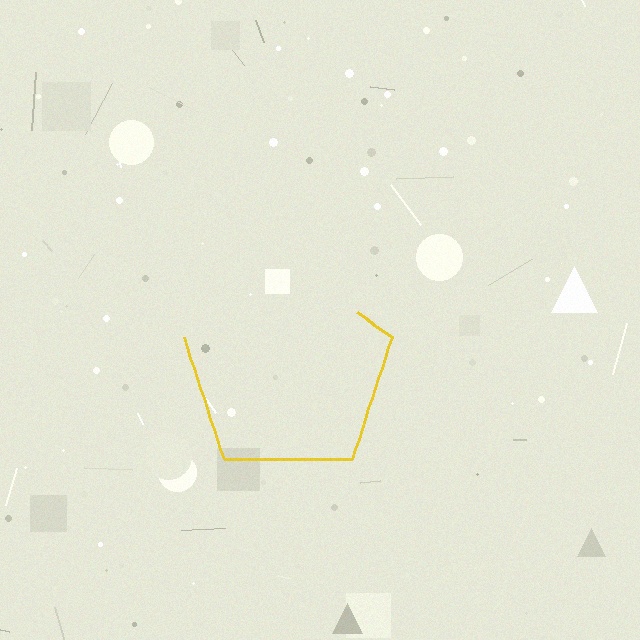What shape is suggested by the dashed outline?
The dashed outline suggests a pentagon.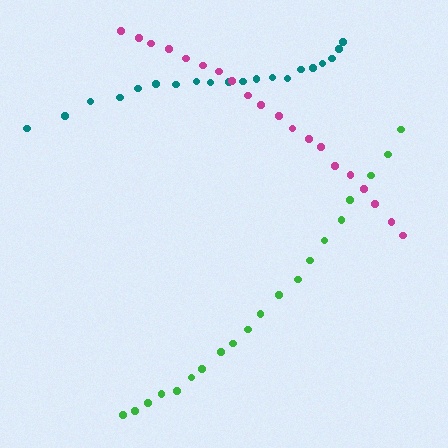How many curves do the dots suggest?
There are 3 distinct paths.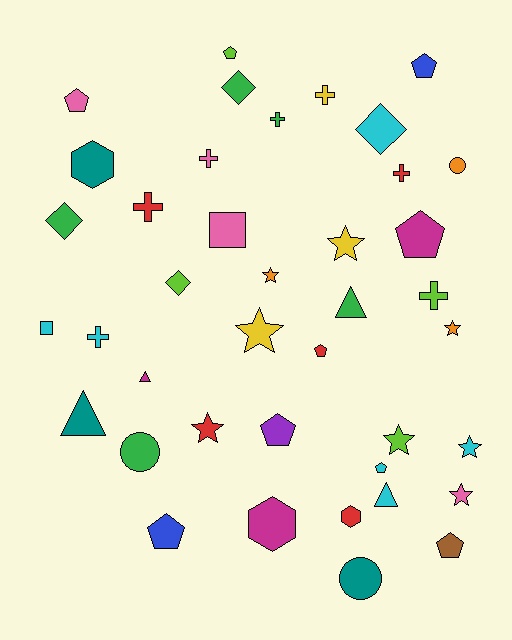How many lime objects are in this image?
There are 4 lime objects.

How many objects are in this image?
There are 40 objects.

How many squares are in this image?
There are 2 squares.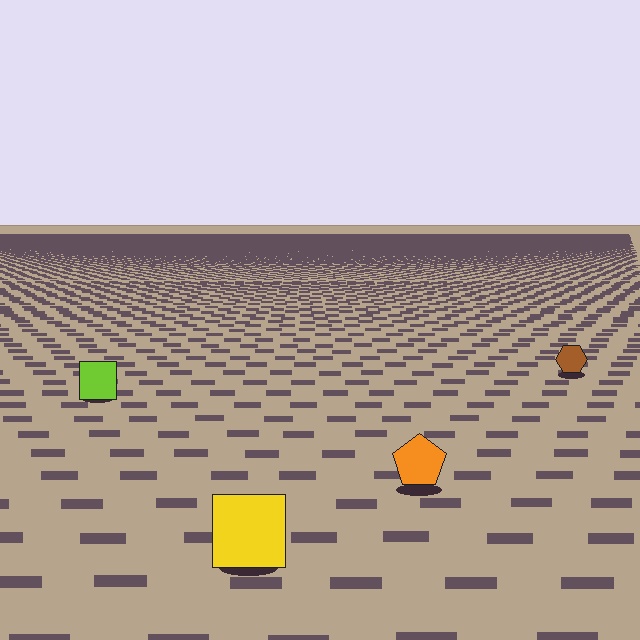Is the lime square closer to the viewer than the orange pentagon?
No. The orange pentagon is closer — you can tell from the texture gradient: the ground texture is coarser near it.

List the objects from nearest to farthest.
From nearest to farthest: the yellow square, the orange pentagon, the lime square, the brown hexagon.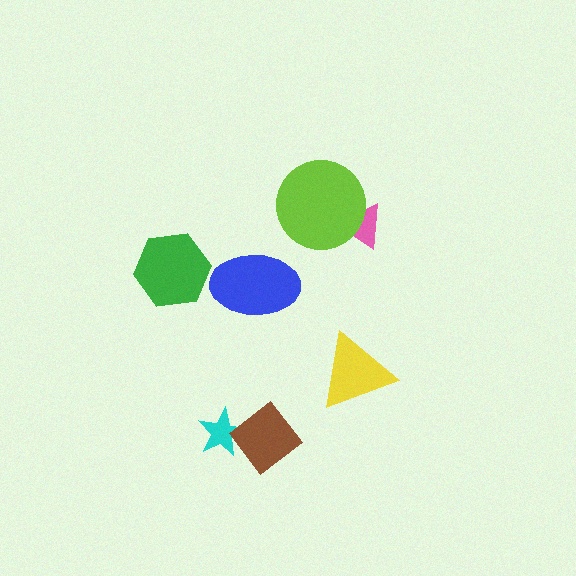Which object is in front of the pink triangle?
The lime circle is in front of the pink triangle.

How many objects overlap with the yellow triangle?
0 objects overlap with the yellow triangle.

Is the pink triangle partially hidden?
Yes, it is partially covered by another shape.